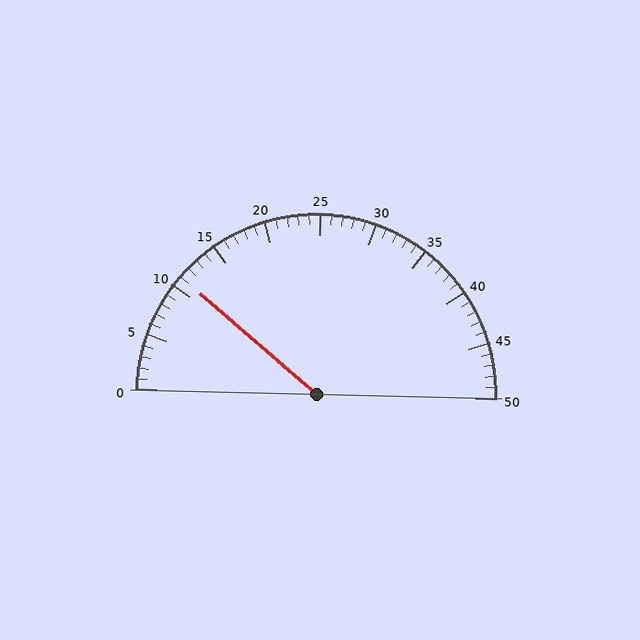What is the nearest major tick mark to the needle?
The nearest major tick mark is 10.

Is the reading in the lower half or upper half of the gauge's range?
The reading is in the lower half of the range (0 to 50).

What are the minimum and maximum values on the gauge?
The gauge ranges from 0 to 50.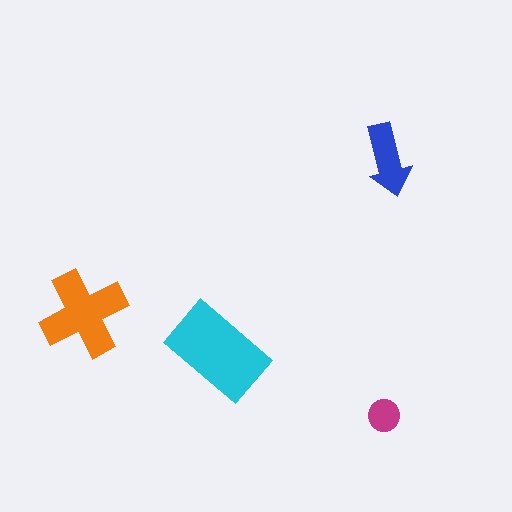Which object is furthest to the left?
The orange cross is leftmost.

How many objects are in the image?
There are 4 objects in the image.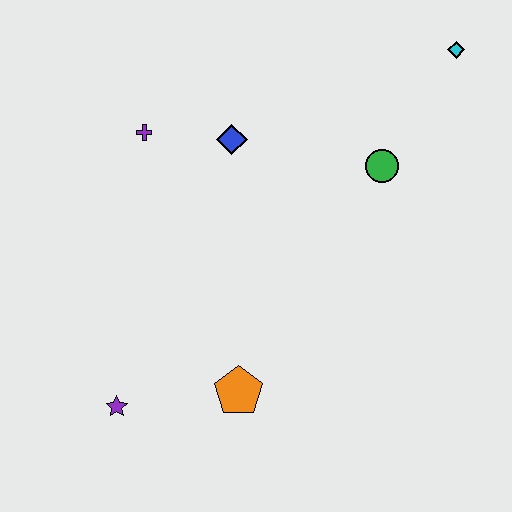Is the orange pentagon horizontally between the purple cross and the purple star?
No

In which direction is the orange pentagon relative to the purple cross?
The orange pentagon is below the purple cross.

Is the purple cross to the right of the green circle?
No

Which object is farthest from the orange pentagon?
The cyan diamond is farthest from the orange pentagon.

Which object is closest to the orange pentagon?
The purple star is closest to the orange pentagon.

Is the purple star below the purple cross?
Yes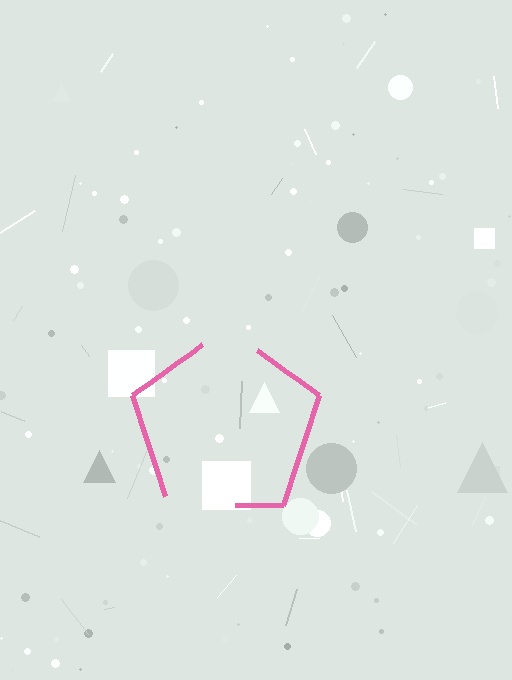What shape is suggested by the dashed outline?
The dashed outline suggests a pentagon.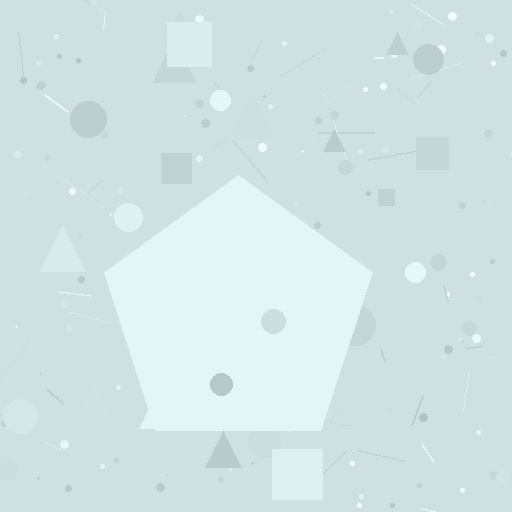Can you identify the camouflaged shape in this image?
The camouflaged shape is a pentagon.